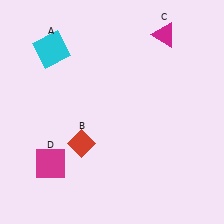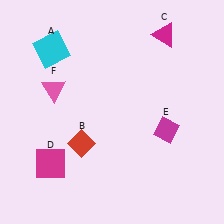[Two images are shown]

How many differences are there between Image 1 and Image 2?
There are 2 differences between the two images.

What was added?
A magenta diamond (E), a pink triangle (F) were added in Image 2.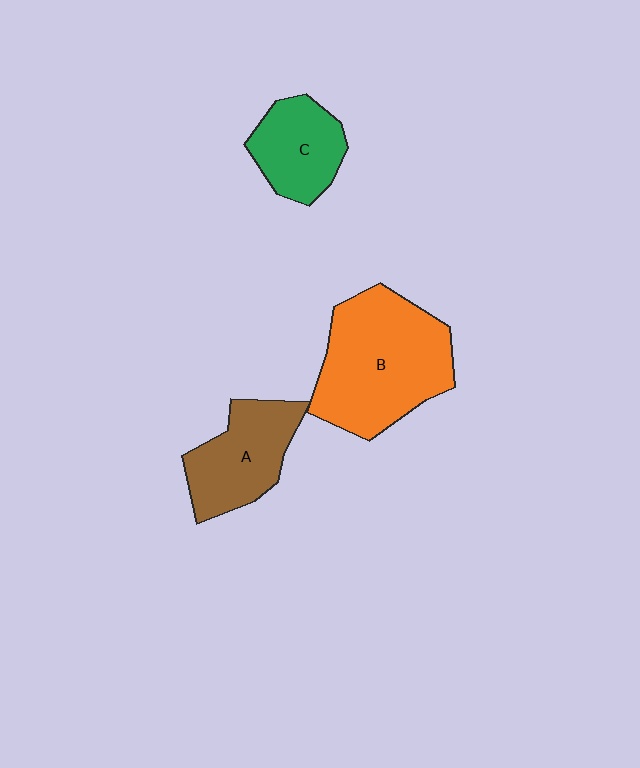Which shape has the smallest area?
Shape C (green).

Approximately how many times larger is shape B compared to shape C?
Approximately 2.0 times.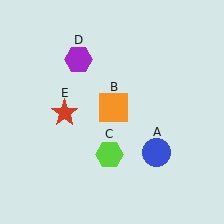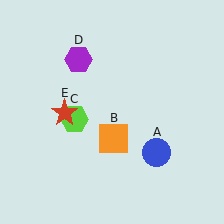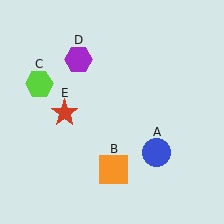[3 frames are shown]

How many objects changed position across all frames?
2 objects changed position: orange square (object B), lime hexagon (object C).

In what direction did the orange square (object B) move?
The orange square (object B) moved down.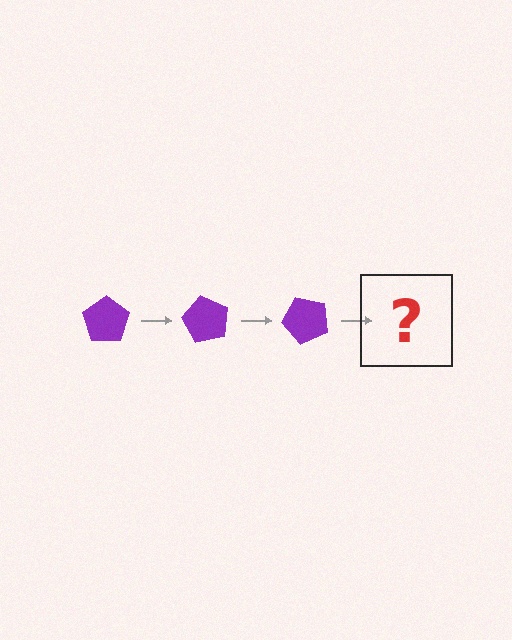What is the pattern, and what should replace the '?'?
The pattern is that the pentagon rotates 60 degrees each step. The '?' should be a purple pentagon rotated 180 degrees.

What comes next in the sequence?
The next element should be a purple pentagon rotated 180 degrees.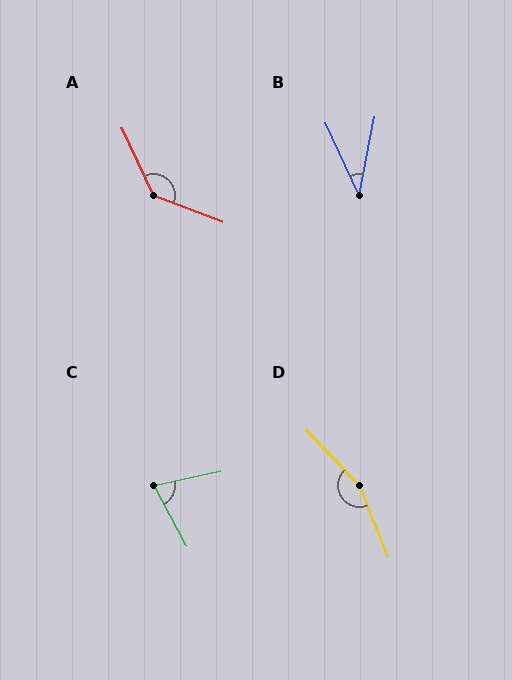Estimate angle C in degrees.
Approximately 74 degrees.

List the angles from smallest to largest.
B (36°), C (74°), A (136°), D (158°).